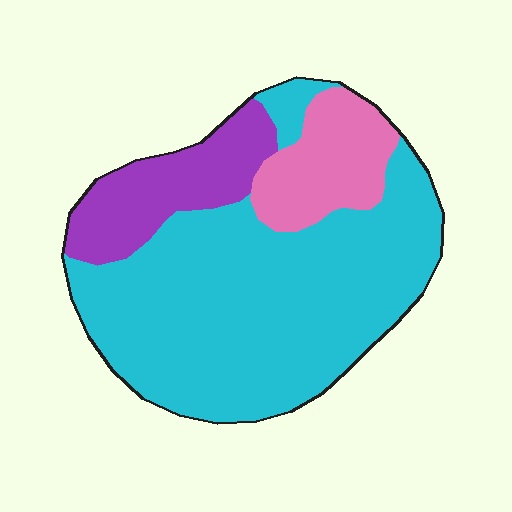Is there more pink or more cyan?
Cyan.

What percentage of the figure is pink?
Pink takes up less than a sixth of the figure.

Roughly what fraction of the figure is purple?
Purple takes up about one sixth (1/6) of the figure.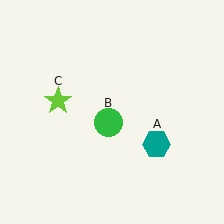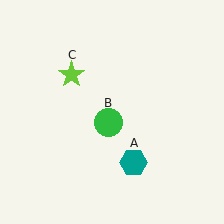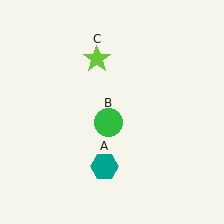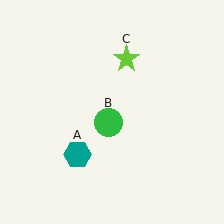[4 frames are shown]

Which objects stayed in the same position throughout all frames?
Green circle (object B) remained stationary.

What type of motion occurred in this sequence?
The teal hexagon (object A), lime star (object C) rotated clockwise around the center of the scene.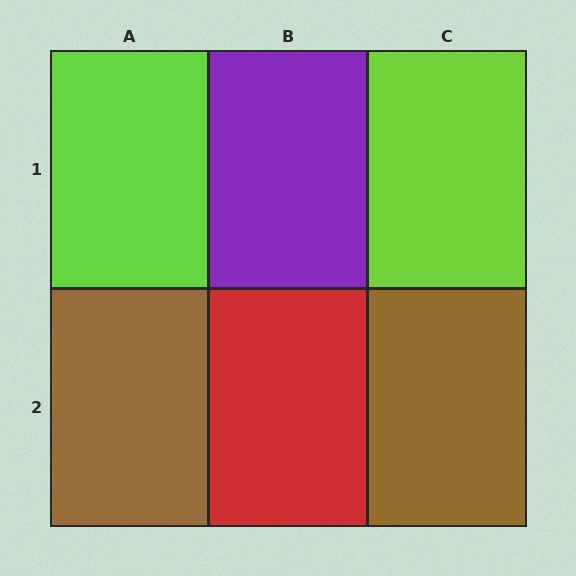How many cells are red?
1 cell is red.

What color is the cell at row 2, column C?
Brown.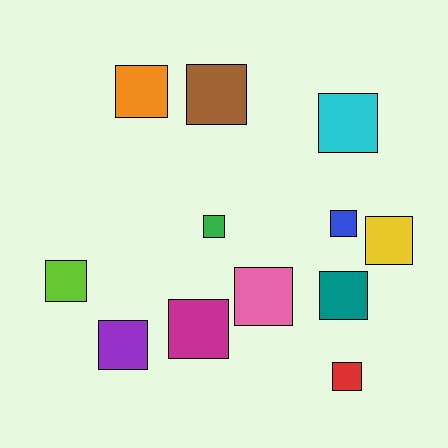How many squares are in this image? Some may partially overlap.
There are 12 squares.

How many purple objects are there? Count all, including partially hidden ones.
There is 1 purple object.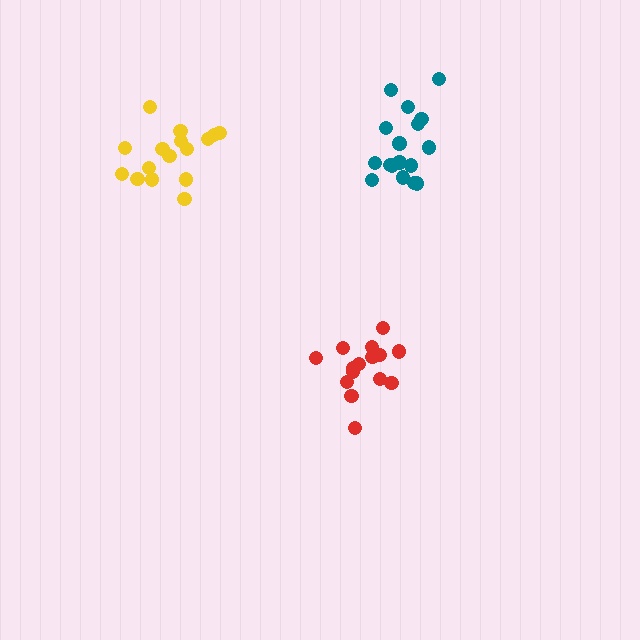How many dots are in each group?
Group 1: 16 dots, Group 2: 16 dots, Group 3: 17 dots (49 total).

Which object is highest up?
The teal cluster is topmost.